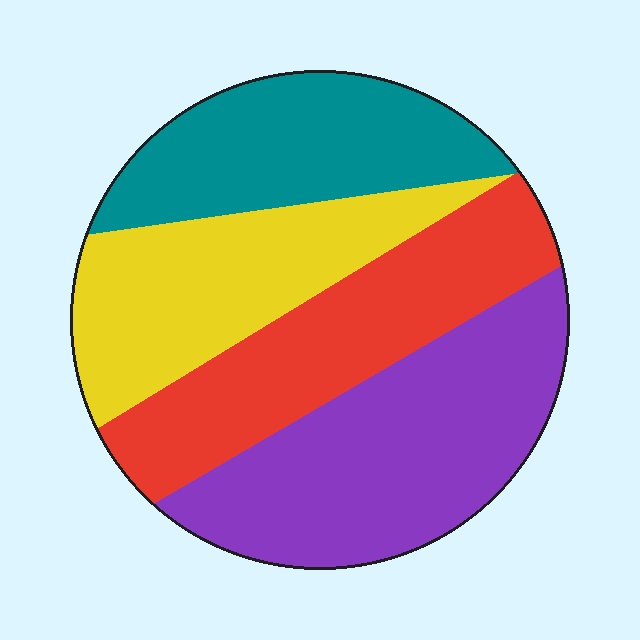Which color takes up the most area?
Purple, at roughly 30%.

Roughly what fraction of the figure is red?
Red takes up about one quarter (1/4) of the figure.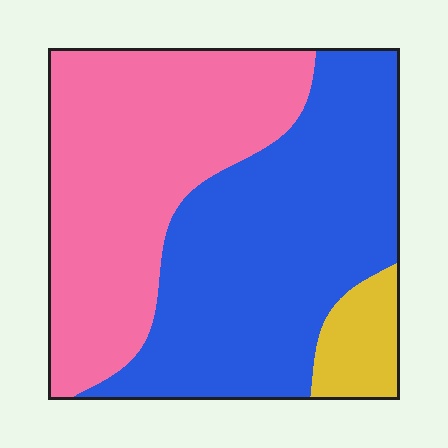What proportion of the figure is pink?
Pink takes up about two fifths (2/5) of the figure.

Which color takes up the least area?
Yellow, at roughly 10%.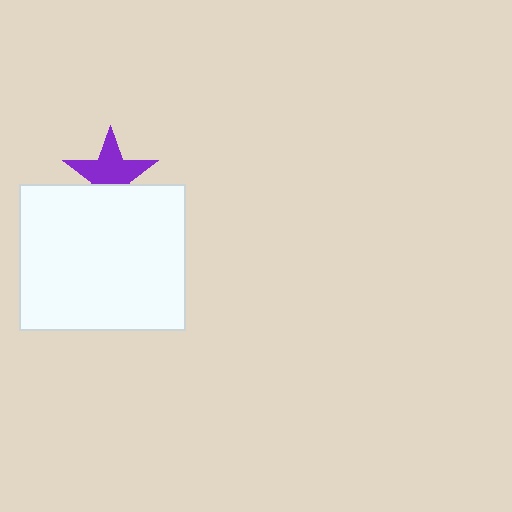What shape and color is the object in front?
The object in front is a white rectangle.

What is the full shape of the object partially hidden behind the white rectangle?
The partially hidden object is a purple star.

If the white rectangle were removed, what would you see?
You would see the complete purple star.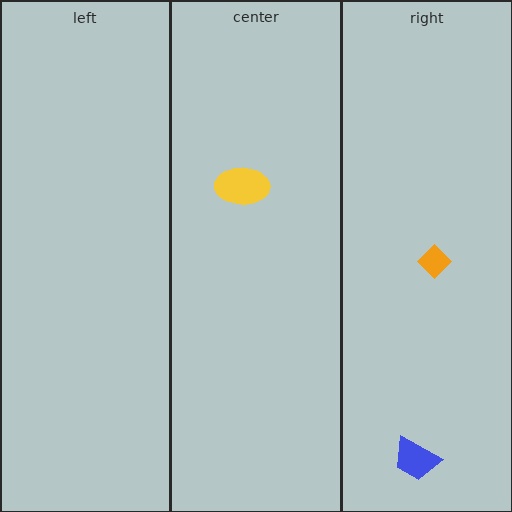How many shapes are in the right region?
2.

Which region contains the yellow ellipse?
The center region.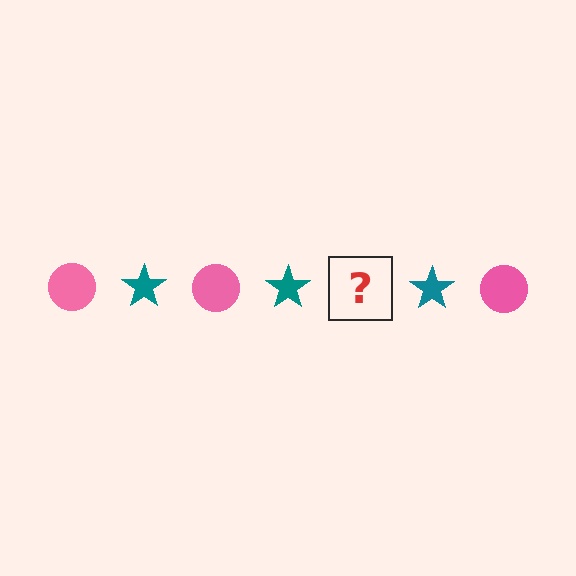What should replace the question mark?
The question mark should be replaced with a pink circle.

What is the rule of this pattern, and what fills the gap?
The rule is that the pattern alternates between pink circle and teal star. The gap should be filled with a pink circle.